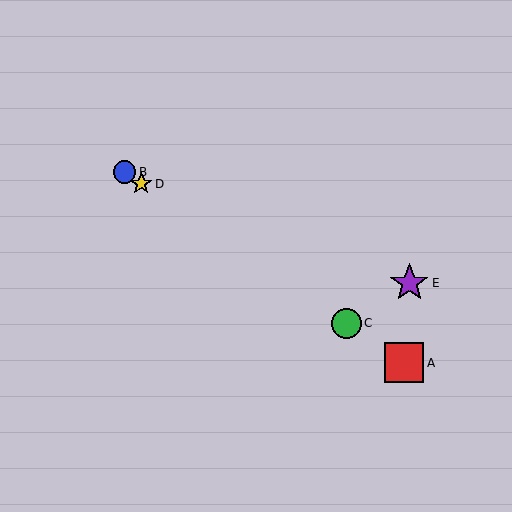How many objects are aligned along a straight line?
4 objects (A, B, C, D) are aligned along a straight line.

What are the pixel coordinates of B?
Object B is at (125, 172).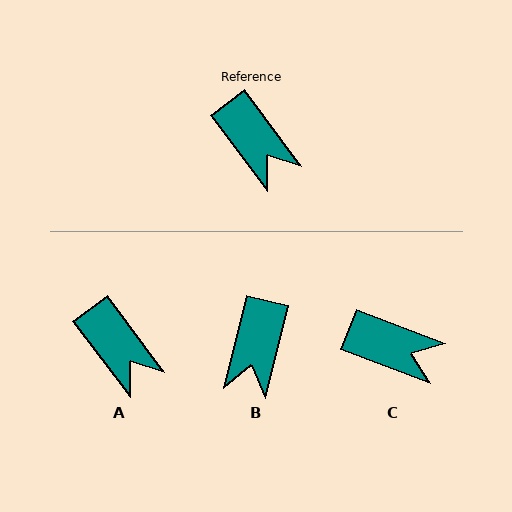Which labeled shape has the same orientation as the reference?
A.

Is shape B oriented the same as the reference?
No, it is off by about 50 degrees.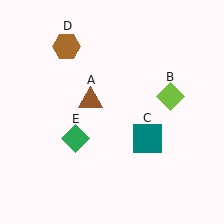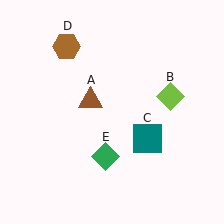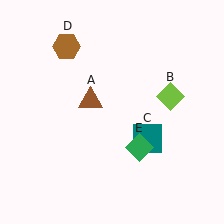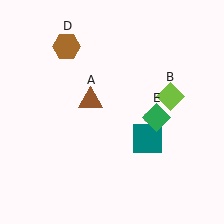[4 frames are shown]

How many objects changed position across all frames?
1 object changed position: green diamond (object E).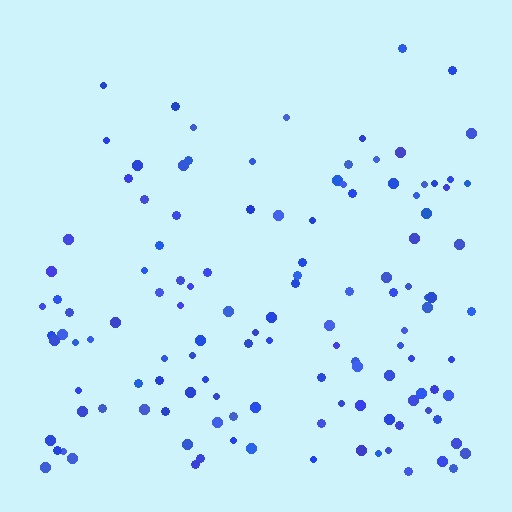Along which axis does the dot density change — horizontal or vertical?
Vertical.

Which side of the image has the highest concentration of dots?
The bottom.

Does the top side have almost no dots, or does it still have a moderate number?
Still a moderate number, just noticeably fewer than the bottom.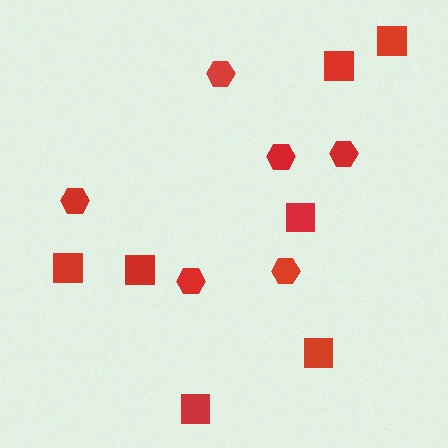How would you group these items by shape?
There are 2 groups: one group of squares (7) and one group of hexagons (6).